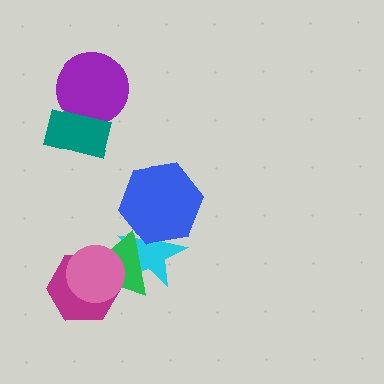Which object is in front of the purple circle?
The teal rectangle is in front of the purple circle.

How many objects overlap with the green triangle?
3 objects overlap with the green triangle.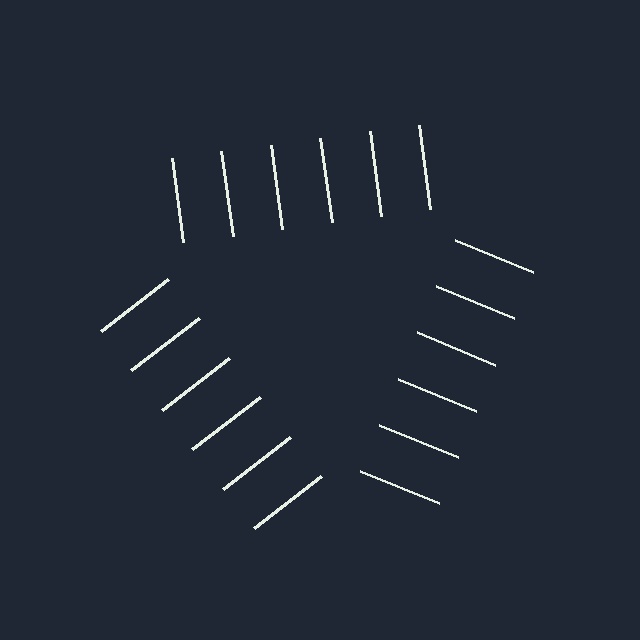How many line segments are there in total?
18 — 6 along each of the 3 edges.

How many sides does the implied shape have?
3 sides — the line-ends trace a triangle.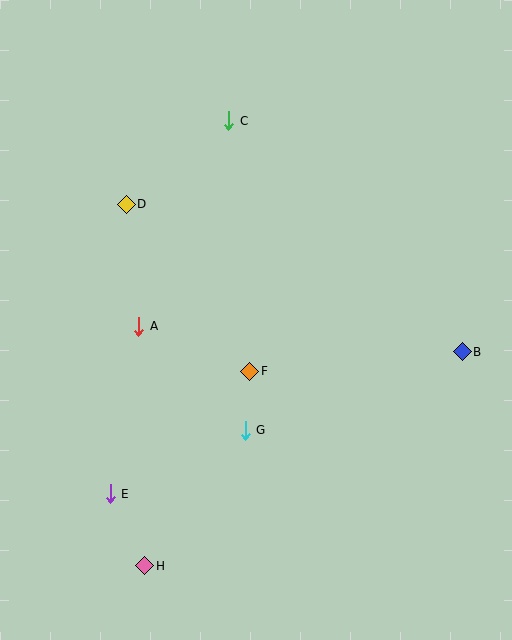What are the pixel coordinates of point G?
Point G is at (245, 430).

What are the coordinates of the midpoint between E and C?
The midpoint between E and C is at (169, 307).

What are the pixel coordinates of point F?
Point F is at (250, 371).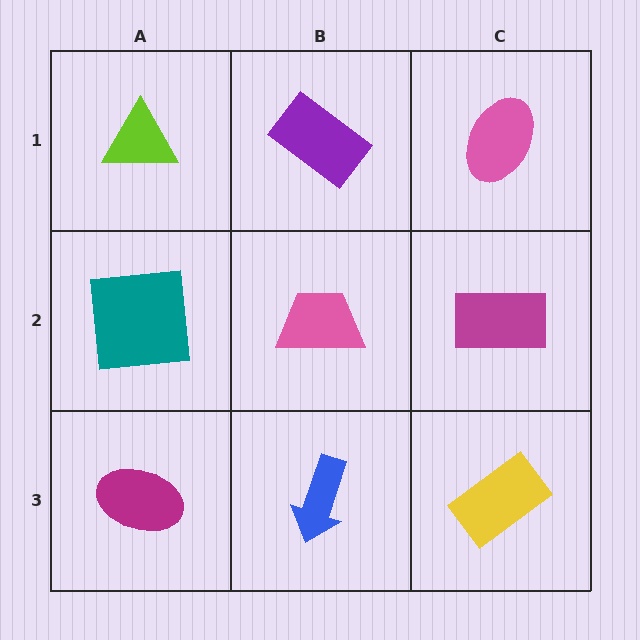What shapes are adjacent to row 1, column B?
A pink trapezoid (row 2, column B), a lime triangle (row 1, column A), a pink ellipse (row 1, column C).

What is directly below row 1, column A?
A teal square.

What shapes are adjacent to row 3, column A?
A teal square (row 2, column A), a blue arrow (row 3, column B).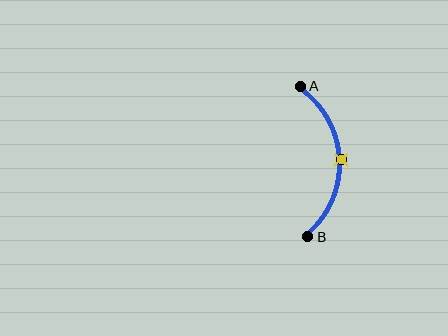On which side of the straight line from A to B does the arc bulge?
The arc bulges to the right of the straight line connecting A and B.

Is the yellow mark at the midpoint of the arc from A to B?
Yes. The yellow mark lies on the arc at equal arc-length from both A and B — it is the arc midpoint.